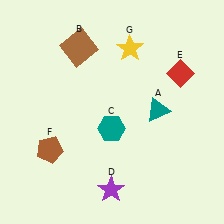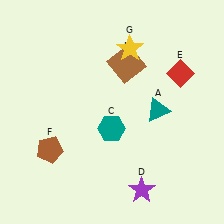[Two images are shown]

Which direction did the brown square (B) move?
The brown square (B) moved right.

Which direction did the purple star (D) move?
The purple star (D) moved right.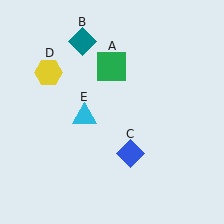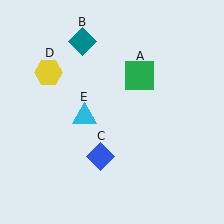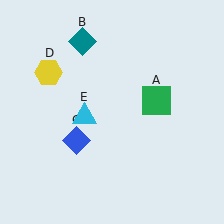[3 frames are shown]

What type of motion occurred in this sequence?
The green square (object A), blue diamond (object C) rotated clockwise around the center of the scene.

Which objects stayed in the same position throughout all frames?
Teal diamond (object B) and yellow hexagon (object D) and cyan triangle (object E) remained stationary.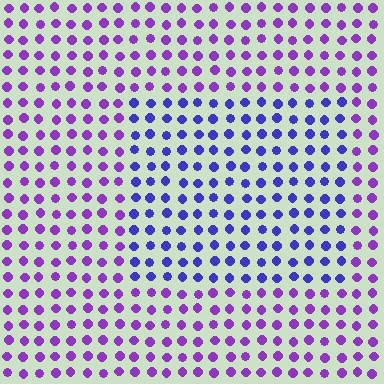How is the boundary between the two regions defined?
The boundary is defined purely by a slight shift in hue (about 37 degrees). Spacing, size, and orientation are identical on both sides.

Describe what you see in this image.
The image is filled with small purple elements in a uniform arrangement. A rectangle-shaped region is visible where the elements are tinted to a slightly different hue, forming a subtle color boundary.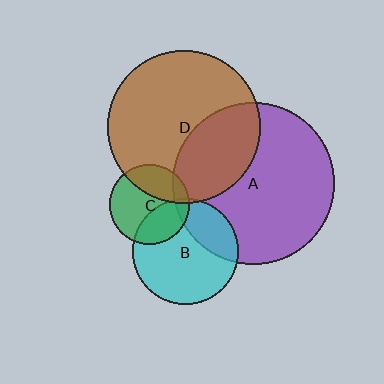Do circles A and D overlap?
Yes.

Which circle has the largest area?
Circle A (purple).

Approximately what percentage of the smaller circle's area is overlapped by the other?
Approximately 35%.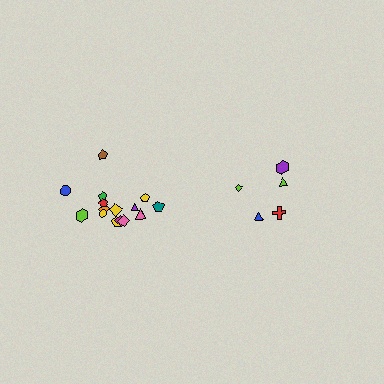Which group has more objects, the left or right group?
The left group.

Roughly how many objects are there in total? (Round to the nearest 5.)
Roughly 20 objects in total.